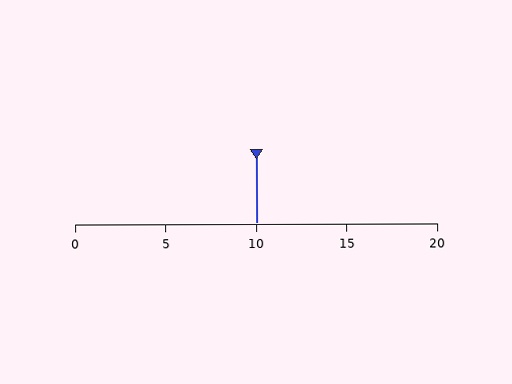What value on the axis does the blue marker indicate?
The marker indicates approximately 10.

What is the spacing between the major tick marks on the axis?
The major ticks are spaced 5 apart.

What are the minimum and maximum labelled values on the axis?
The axis runs from 0 to 20.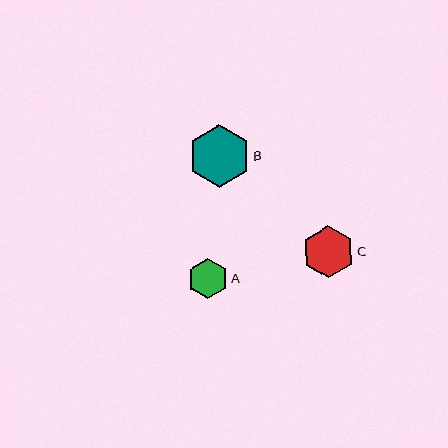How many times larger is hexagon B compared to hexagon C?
Hexagon B is approximately 1.2 times the size of hexagon C.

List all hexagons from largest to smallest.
From largest to smallest: B, C, A.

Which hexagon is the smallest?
Hexagon A is the smallest with a size of approximately 41 pixels.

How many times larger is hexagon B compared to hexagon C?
Hexagon B is approximately 1.2 times the size of hexagon C.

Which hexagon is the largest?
Hexagon B is the largest with a size of approximately 62 pixels.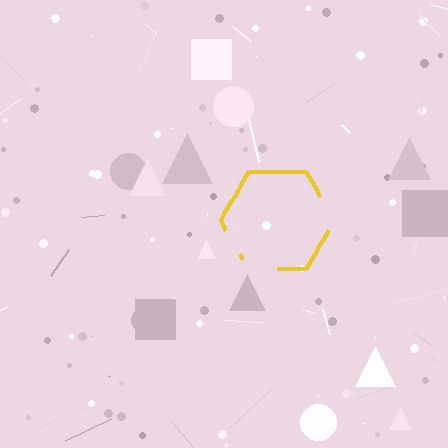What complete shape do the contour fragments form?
The contour fragments form a hexagon.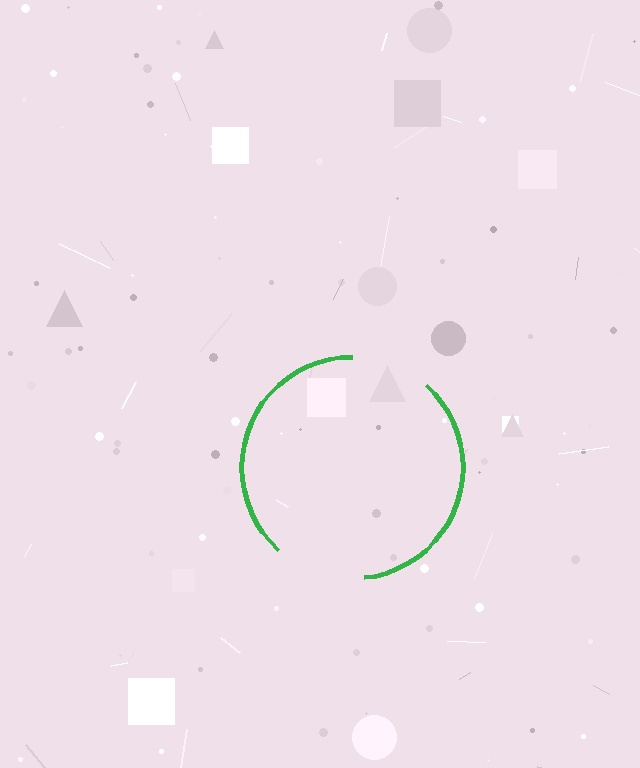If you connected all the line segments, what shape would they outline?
They would outline a circle.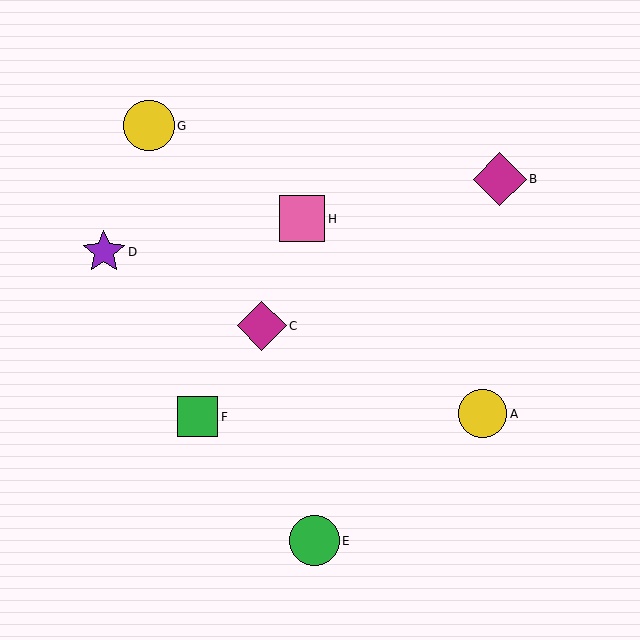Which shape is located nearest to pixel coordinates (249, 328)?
The magenta diamond (labeled C) at (262, 326) is nearest to that location.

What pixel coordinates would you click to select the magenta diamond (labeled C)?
Click at (262, 326) to select the magenta diamond C.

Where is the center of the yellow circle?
The center of the yellow circle is at (483, 414).